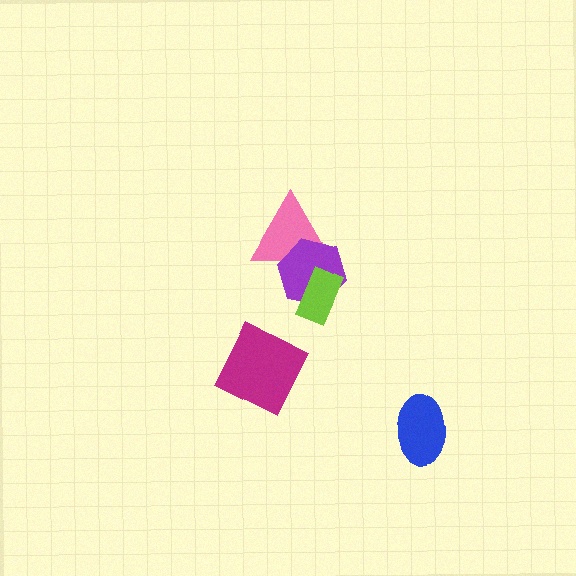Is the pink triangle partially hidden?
Yes, it is partially covered by another shape.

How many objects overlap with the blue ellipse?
0 objects overlap with the blue ellipse.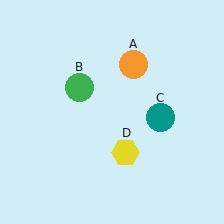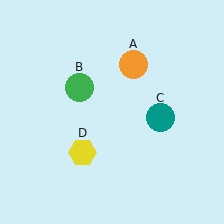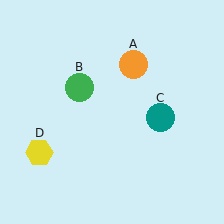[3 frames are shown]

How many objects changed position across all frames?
1 object changed position: yellow hexagon (object D).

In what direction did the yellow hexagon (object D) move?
The yellow hexagon (object D) moved left.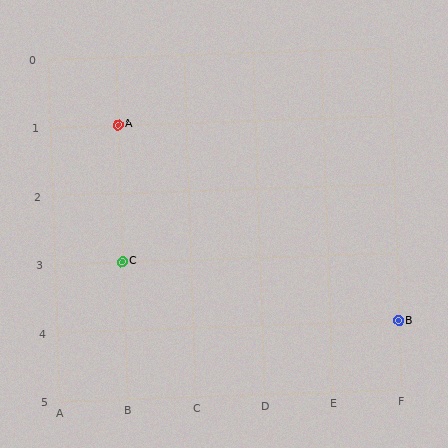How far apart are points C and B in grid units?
Points C and B are 4 columns and 1 row apart (about 4.1 grid units diagonally).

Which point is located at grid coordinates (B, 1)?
Point A is at (B, 1).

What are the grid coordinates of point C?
Point C is at grid coordinates (B, 3).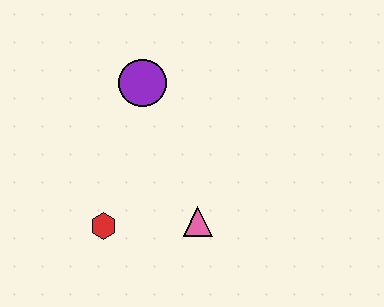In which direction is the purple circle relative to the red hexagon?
The purple circle is above the red hexagon.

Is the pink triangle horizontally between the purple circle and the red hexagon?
No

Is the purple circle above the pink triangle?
Yes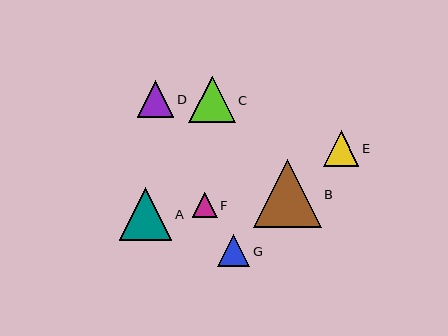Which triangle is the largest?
Triangle B is the largest with a size of approximately 68 pixels.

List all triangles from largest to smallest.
From largest to smallest: B, A, C, D, E, G, F.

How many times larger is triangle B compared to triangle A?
Triangle B is approximately 1.3 times the size of triangle A.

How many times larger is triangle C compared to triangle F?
Triangle C is approximately 1.9 times the size of triangle F.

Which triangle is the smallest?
Triangle F is the smallest with a size of approximately 25 pixels.